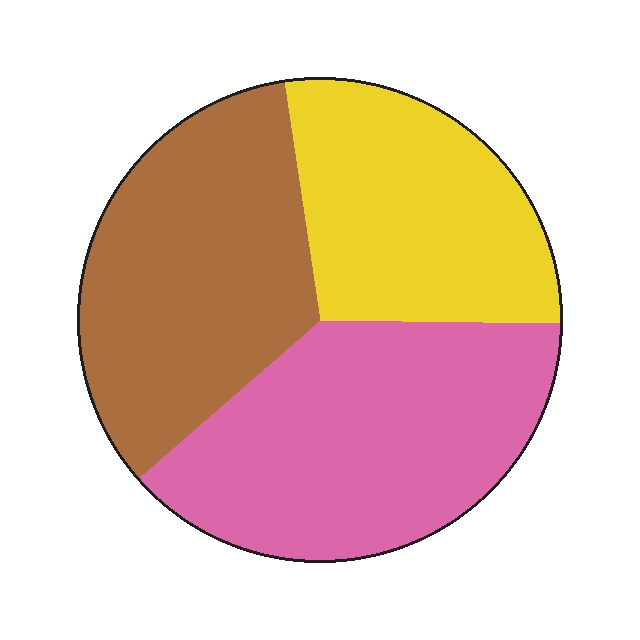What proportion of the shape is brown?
Brown takes up between a third and a half of the shape.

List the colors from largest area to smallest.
From largest to smallest: pink, brown, yellow.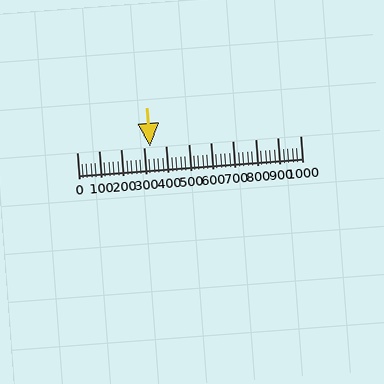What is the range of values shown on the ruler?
The ruler shows values from 0 to 1000.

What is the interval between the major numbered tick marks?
The major tick marks are spaced 100 units apart.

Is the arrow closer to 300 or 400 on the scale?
The arrow is closer to 300.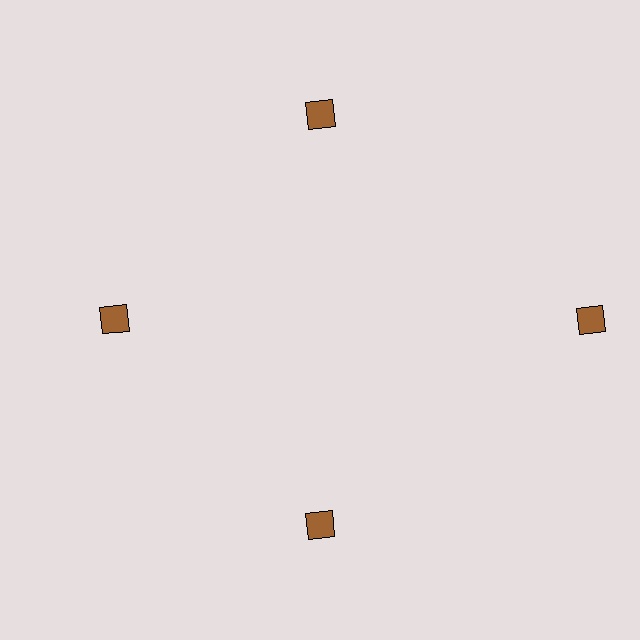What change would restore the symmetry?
The symmetry would be restored by moving it inward, back onto the ring so that all 4 diamonds sit at equal angles and equal distance from the center.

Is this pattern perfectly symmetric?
No. The 4 brown diamonds are arranged in a ring, but one element near the 3 o'clock position is pushed outward from the center, breaking the 4-fold rotational symmetry.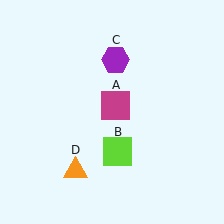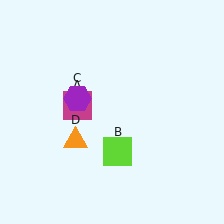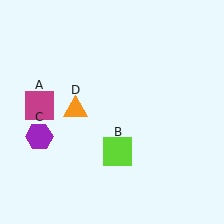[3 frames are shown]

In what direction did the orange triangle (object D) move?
The orange triangle (object D) moved up.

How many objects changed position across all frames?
3 objects changed position: magenta square (object A), purple hexagon (object C), orange triangle (object D).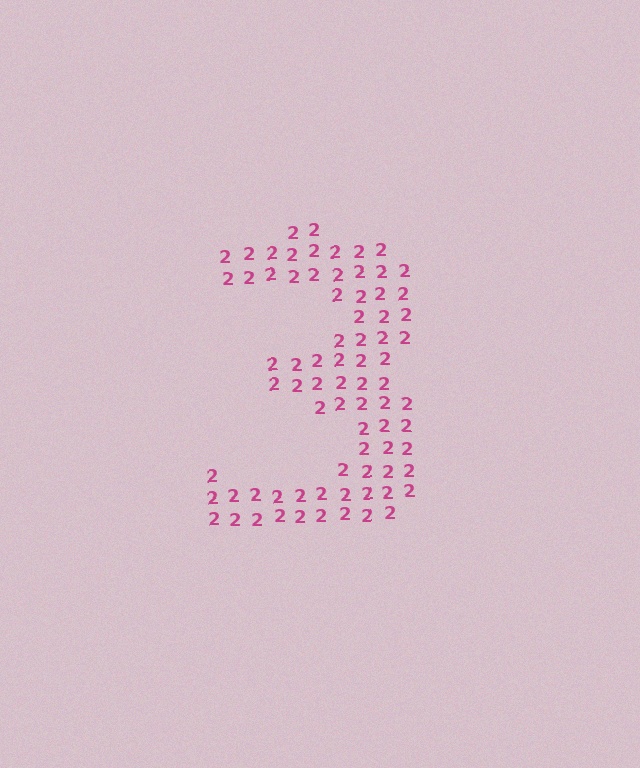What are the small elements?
The small elements are digit 2's.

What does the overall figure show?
The overall figure shows the digit 3.